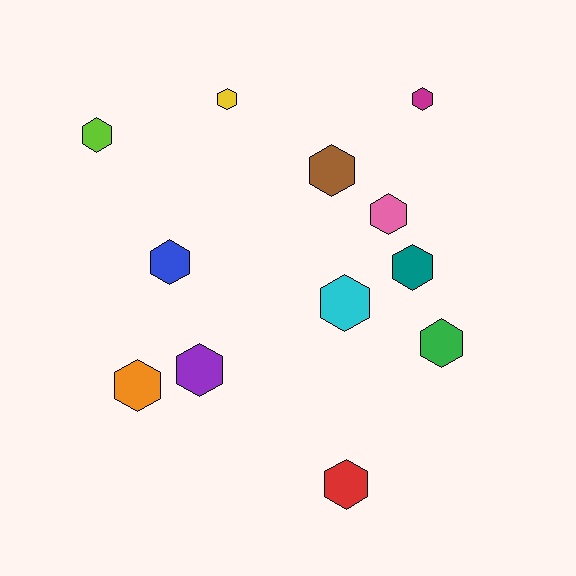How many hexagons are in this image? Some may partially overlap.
There are 12 hexagons.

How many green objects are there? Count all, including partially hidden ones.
There is 1 green object.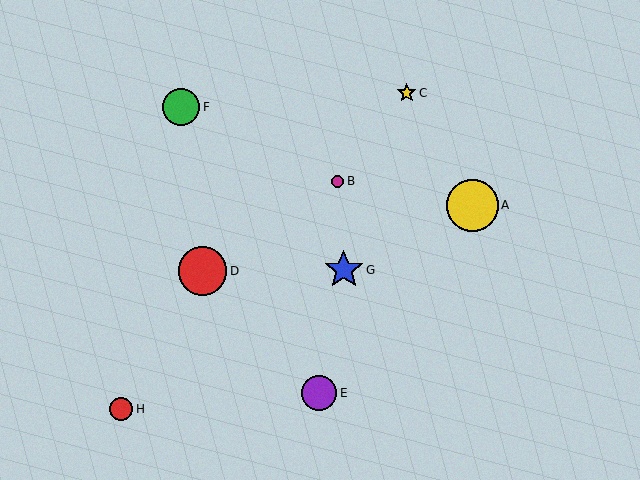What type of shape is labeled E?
Shape E is a purple circle.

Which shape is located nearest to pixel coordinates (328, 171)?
The magenta circle (labeled B) at (337, 181) is nearest to that location.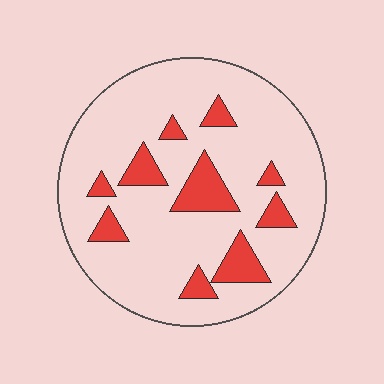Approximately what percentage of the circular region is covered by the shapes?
Approximately 15%.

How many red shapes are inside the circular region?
10.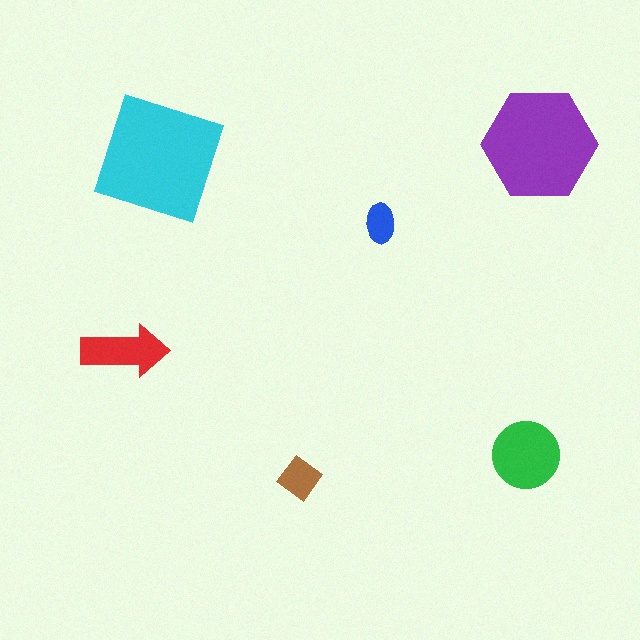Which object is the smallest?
The blue ellipse.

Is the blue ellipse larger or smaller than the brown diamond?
Smaller.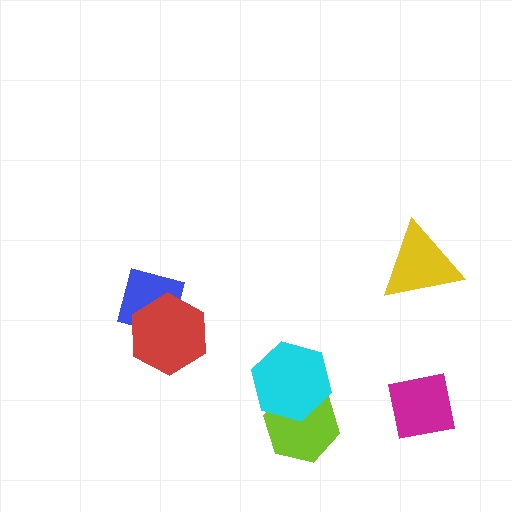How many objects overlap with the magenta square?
0 objects overlap with the magenta square.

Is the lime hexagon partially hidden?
Yes, it is partially covered by another shape.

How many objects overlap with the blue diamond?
1 object overlaps with the blue diamond.